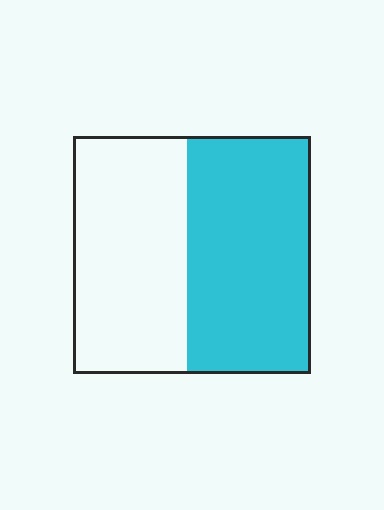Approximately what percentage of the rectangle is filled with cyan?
Approximately 50%.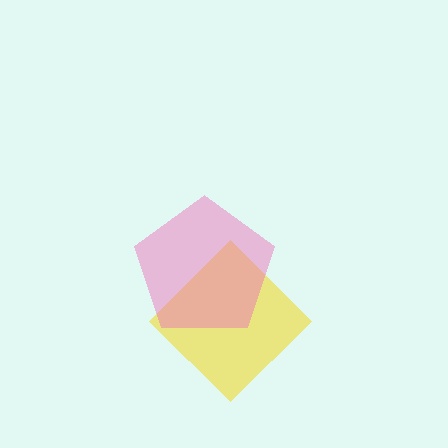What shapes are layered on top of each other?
The layered shapes are: a yellow diamond, a pink pentagon.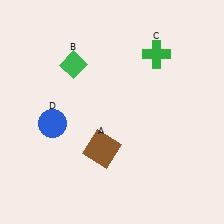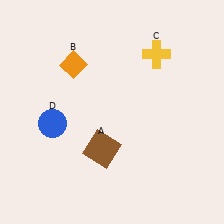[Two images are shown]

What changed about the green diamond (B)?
In Image 1, B is green. In Image 2, it changed to orange.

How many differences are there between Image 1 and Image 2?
There are 2 differences between the two images.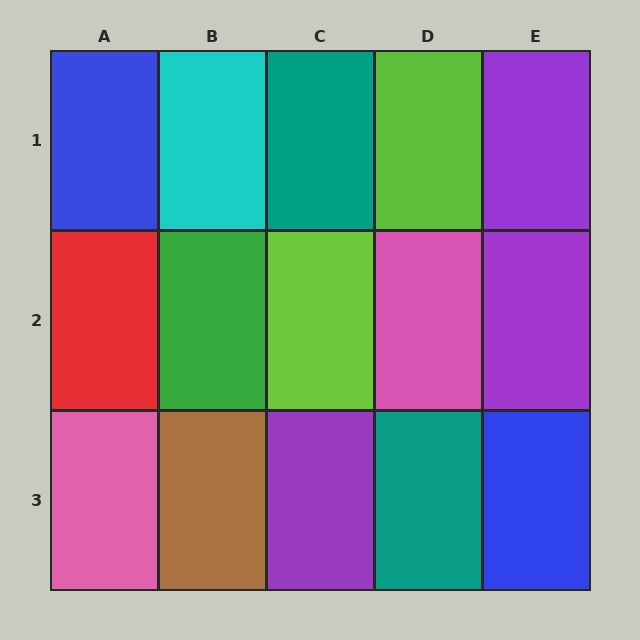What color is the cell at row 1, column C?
Teal.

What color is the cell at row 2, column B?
Green.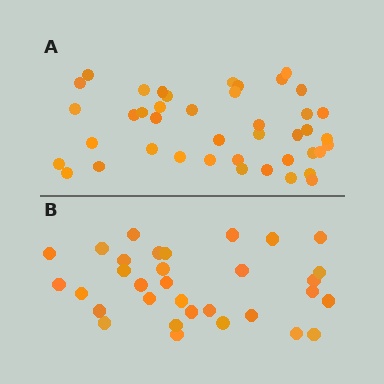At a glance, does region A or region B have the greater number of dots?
Region A (the top region) has more dots.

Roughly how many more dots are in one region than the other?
Region A has roughly 10 or so more dots than region B.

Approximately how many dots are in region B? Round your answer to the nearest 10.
About 30 dots. (The exact count is 32, which rounds to 30.)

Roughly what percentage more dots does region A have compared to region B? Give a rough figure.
About 30% more.